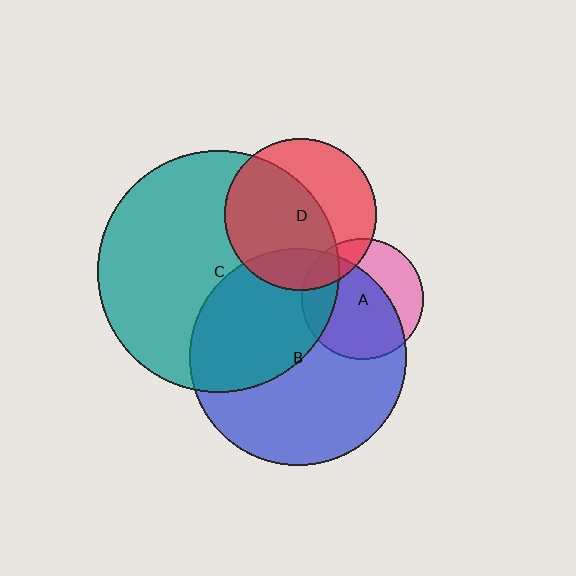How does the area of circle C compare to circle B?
Approximately 1.2 times.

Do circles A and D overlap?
Yes.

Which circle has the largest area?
Circle C (teal).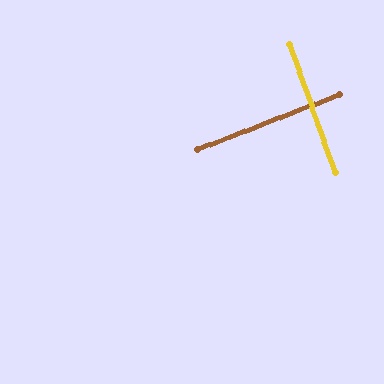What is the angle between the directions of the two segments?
Approximately 88 degrees.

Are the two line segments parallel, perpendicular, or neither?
Perpendicular — they meet at approximately 88°.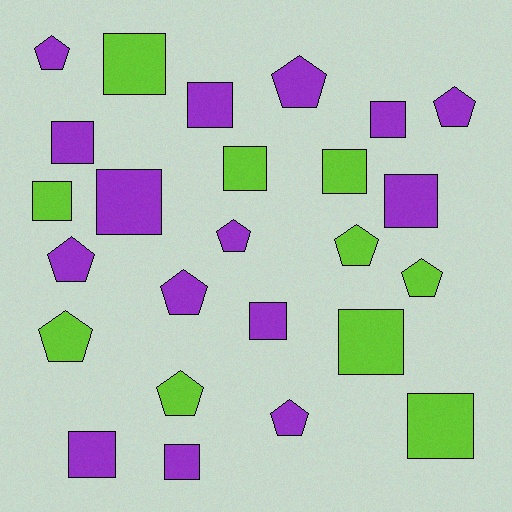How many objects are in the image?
There are 25 objects.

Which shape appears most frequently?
Square, with 14 objects.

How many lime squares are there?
There are 6 lime squares.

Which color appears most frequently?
Purple, with 15 objects.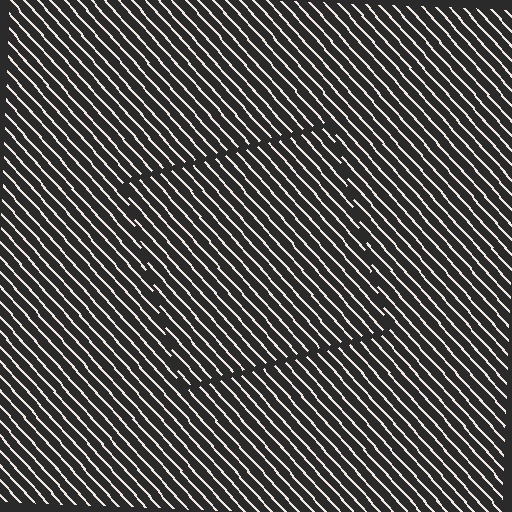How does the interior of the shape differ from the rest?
The interior of the shape contains the same grating, shifted by half a period — the contour is defined by the phase discontinuity where line-ends from the inner and outer gratings abut.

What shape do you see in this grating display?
An illusory square. The interior of the shape contains the same grating, shifted by half a period — the contour is defined by the phase discontinuity where line-ends from the inner and outer gratings abut.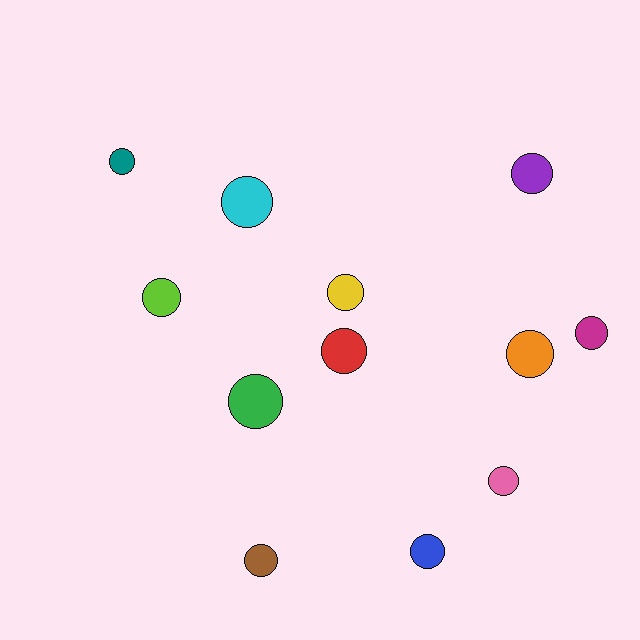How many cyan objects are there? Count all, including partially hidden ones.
There is 1 cyan object.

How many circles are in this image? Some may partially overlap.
There are 12 circles.